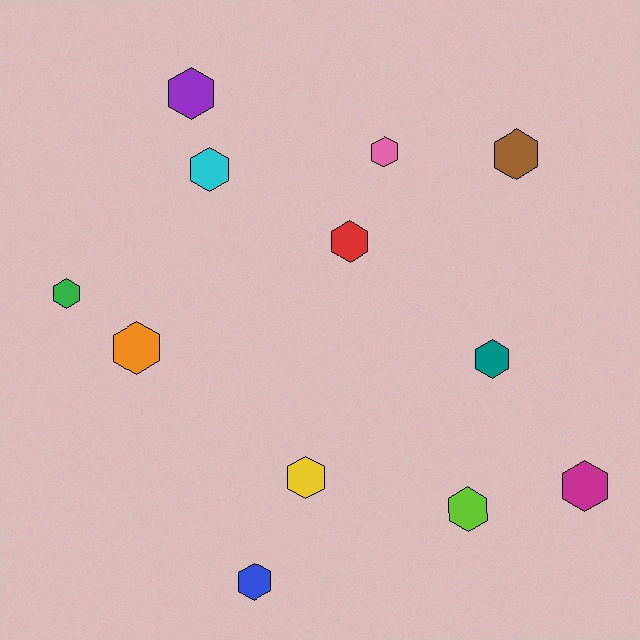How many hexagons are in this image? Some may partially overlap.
There are 12 hexagons.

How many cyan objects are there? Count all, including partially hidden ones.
There is 1 cyan object.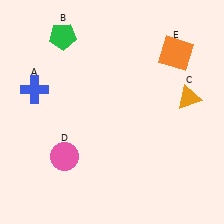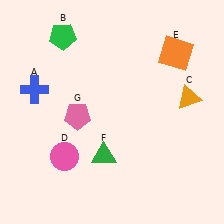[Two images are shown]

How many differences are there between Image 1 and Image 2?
There are 2 differences between the two images.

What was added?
A green triangle (F), a pink pentagon (G) were added in Image 2.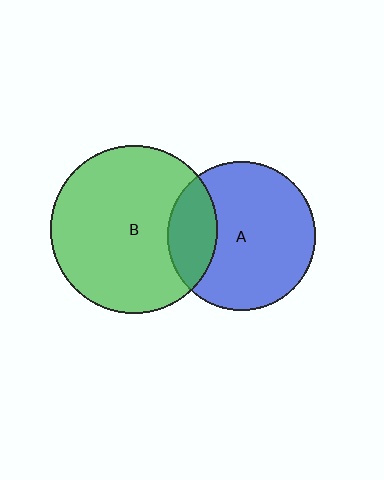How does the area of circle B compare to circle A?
Approximately 1.3 times.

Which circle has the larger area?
Circle B (green).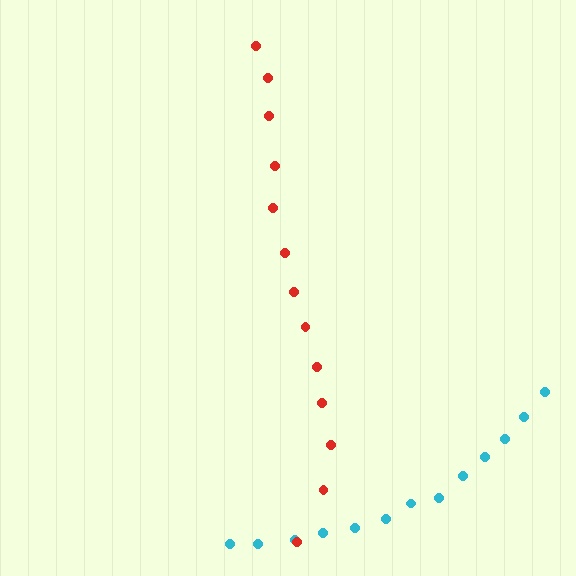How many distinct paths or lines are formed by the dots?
There are 2 distinct paths.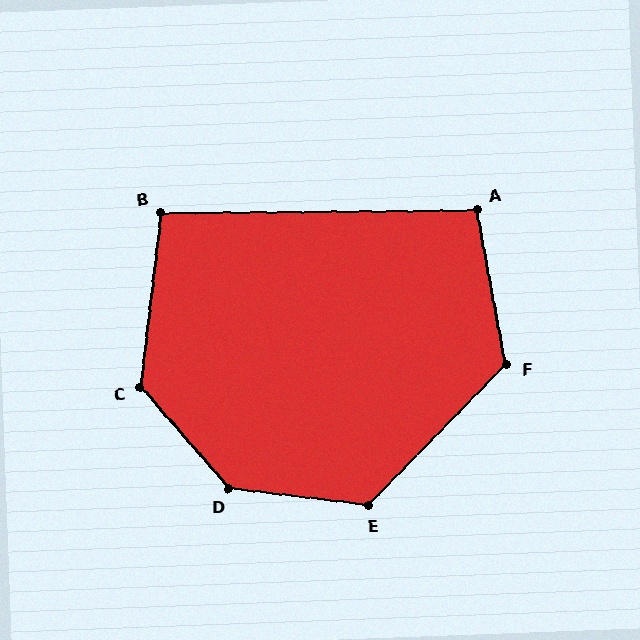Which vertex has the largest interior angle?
D, at approximately 138 degrees.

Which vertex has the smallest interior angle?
B, at approximately 97 degrees.